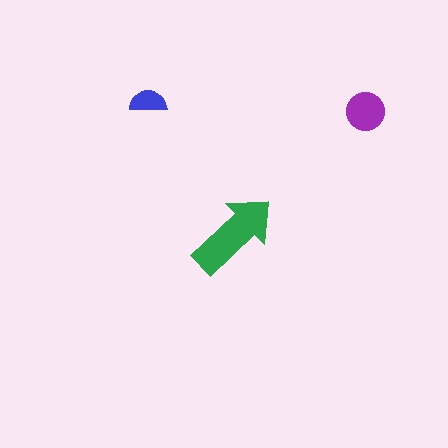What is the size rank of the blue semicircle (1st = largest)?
3rd.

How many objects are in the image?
There are 3 objects in the image.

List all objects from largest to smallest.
The green arrow, the purple circle, the blue semicircle.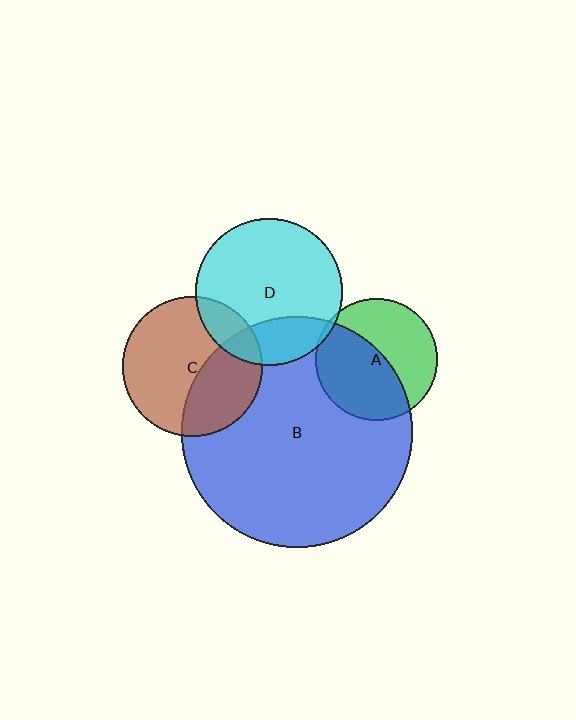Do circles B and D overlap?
Yes.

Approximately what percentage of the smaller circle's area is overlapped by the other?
Approximately 25%.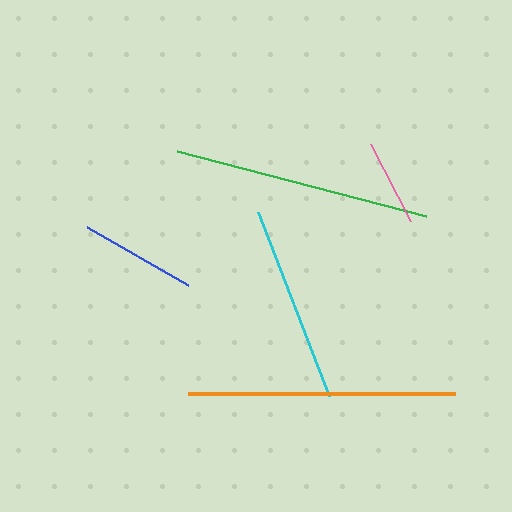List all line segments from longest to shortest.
From longest to shortest: orange, green, cyan, blue, pink.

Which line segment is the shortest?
The pink line is the shortest at approximately 86 pixels.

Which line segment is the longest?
The orange line is the longest at approximately 267 pixels.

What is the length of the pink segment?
The pink segment is approximately 86 pixels long.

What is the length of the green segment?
The green segment is approximately 257 pixels long.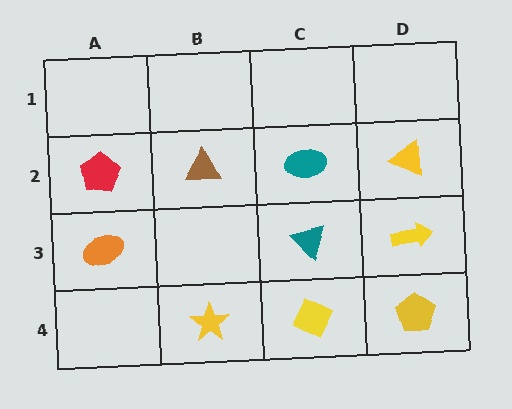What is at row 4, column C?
A yellow diamond.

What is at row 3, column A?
An orange ellipse.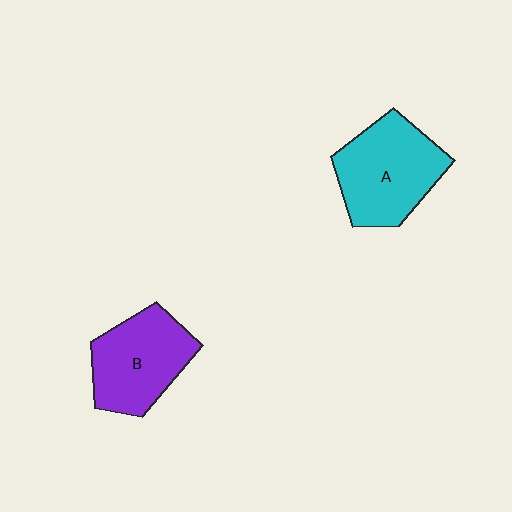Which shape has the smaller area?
Shape B (purple).